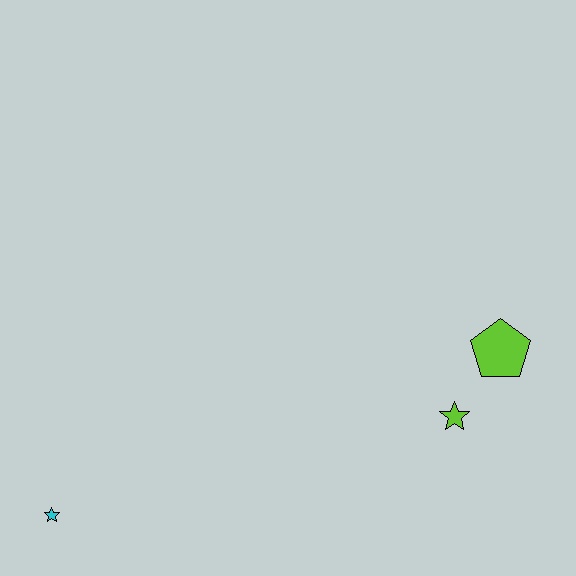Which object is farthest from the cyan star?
The lime pentagon is farthest from the cyan star.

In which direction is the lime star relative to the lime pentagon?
The lime star is below the lime pentagon.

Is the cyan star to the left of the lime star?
Yes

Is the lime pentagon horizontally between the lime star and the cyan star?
No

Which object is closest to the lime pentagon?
The lime star is closest to the lime pentagon.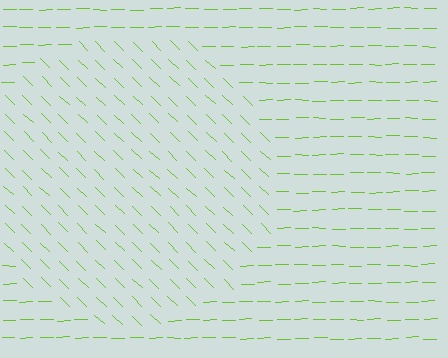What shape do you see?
I see a circle.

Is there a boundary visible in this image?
Yes, there is a texture boundary formed by a change in line orientation.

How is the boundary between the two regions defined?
The boundary is defined purely by a change in line orientation (approximately 45 degrees difference). All lines are the same color and thickness.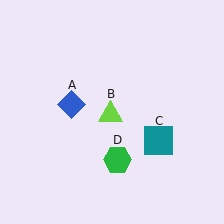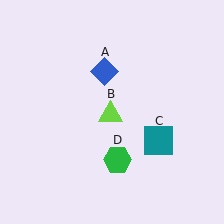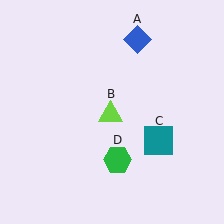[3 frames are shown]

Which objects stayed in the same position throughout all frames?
Lime triangle (object B) and teal square (object C) and green hexagon (object D) remained stationary.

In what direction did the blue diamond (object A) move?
The blue diamond (object A) moved up and to the right.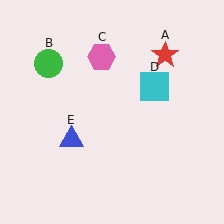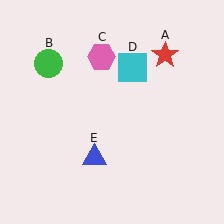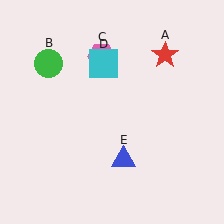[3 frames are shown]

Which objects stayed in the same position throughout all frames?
Red star (object A) and green circle (object B) and pink hexagon (object C) remained stationary.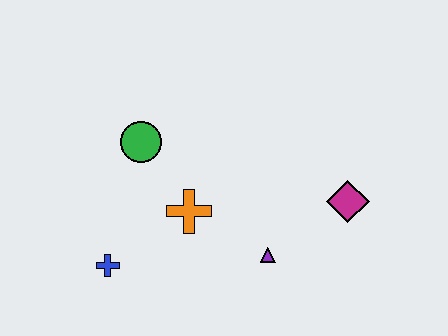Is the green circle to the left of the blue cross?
No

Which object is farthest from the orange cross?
The magenta diamond is farthest from the orange cross.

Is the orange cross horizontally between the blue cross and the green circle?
No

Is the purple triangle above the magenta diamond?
No